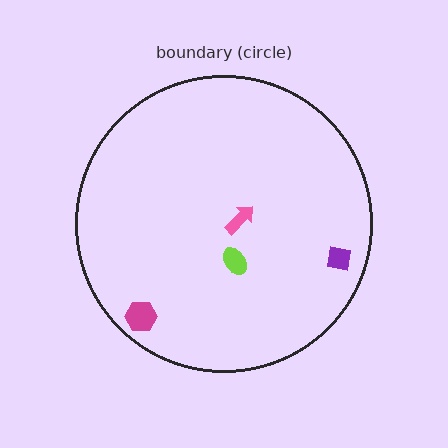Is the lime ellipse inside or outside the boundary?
Inside.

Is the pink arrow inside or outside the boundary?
Inside.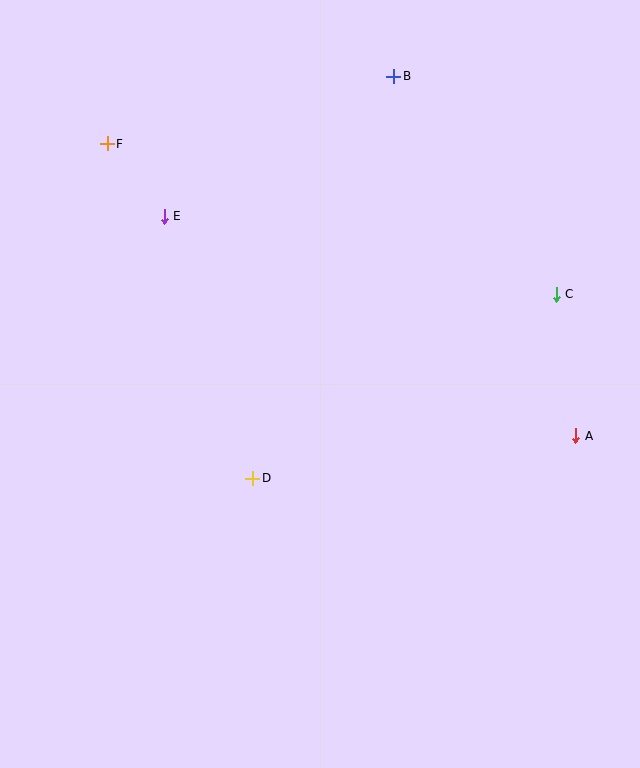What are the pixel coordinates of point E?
Point E is at (164, 216).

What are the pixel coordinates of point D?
Point D is at (253, 478).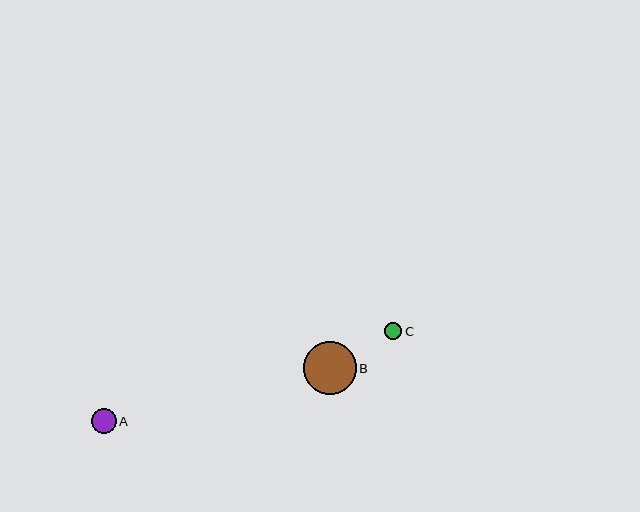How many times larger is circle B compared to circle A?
Circle B is approximately 2.1 times the size of circle A.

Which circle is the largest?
Circle B is the largest with a size of approximately 53 pixels.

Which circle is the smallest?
Circle C is the smallest with a size of approximately 17 pixels.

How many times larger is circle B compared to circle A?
Circle B is approximately 2.1 times the size of circle A.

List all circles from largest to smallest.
From largest to smallest: B, A, C.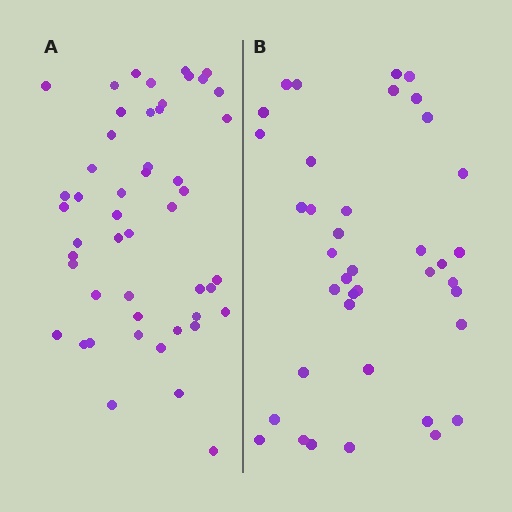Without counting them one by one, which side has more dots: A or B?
Region A (the left region) has more dots.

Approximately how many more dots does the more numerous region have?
Region A has roughly 10 or so more dots than region B.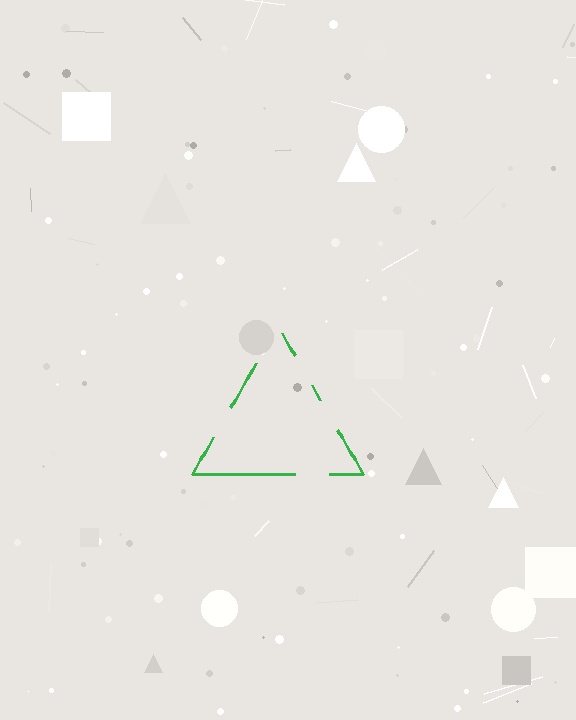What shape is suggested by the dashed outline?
The dashed outline suggests a triangle.